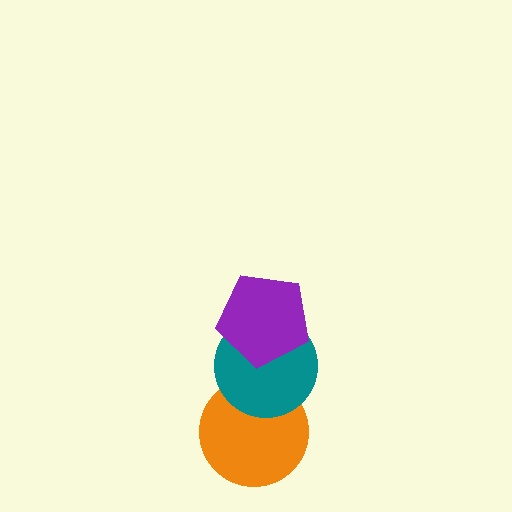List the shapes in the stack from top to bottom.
From top to bottom: the purple pentagon, the teal circle, the orange circle.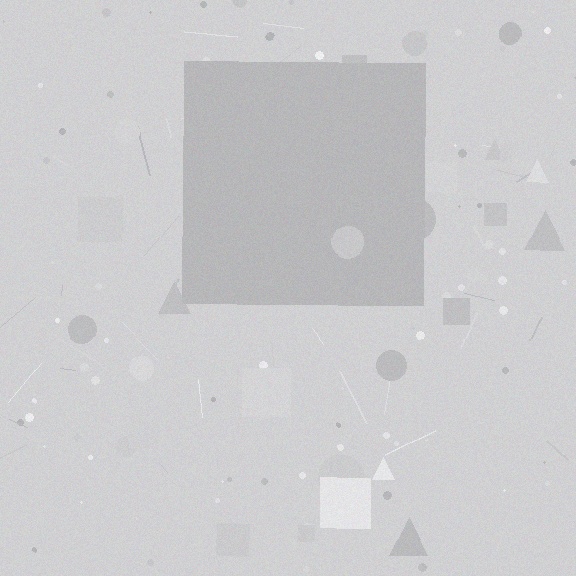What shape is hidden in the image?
A square is hidden in the image.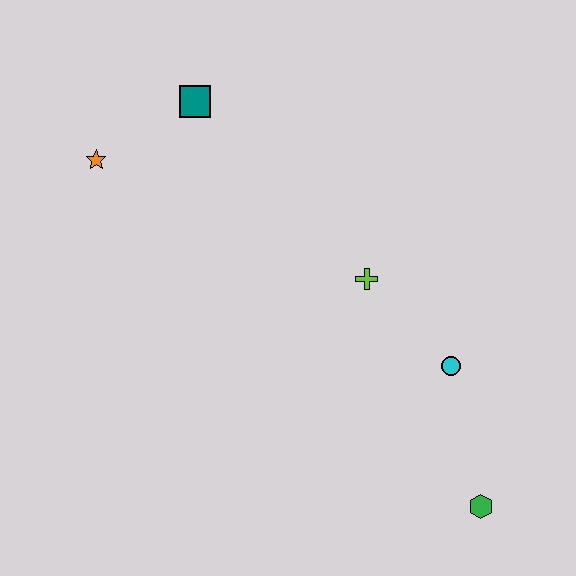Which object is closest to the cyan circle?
The lime cross is closest to the cyan circle.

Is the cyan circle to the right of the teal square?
Yes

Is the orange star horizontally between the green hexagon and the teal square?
No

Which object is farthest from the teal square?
The green hexagon is farthest from the teal square.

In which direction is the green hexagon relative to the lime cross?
The green hexagon is below the lime cross.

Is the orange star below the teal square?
Yes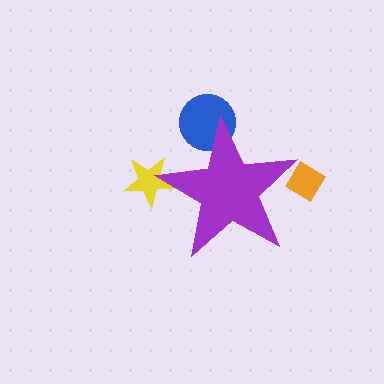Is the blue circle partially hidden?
Yes, the blue circle is partially hidden behind the purple star.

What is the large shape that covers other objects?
A purple star.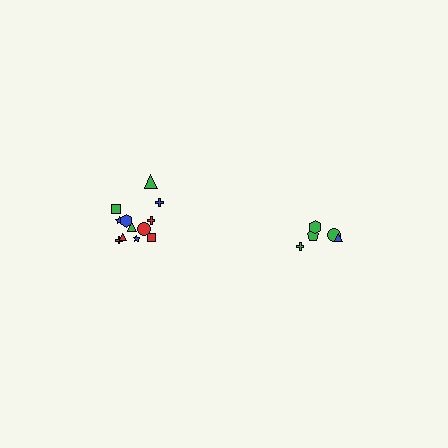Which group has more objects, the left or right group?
The left group.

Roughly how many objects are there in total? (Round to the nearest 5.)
Roughly 15 objects in total.